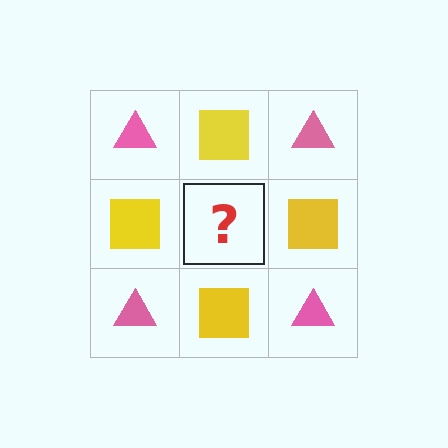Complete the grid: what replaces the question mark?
The question mark should be replaced with a pink triangle.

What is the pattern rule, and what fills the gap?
The rule is that it alternates pink triangle and yellow square in a checkerboard pattern. The gap should be filled with a pink triangle.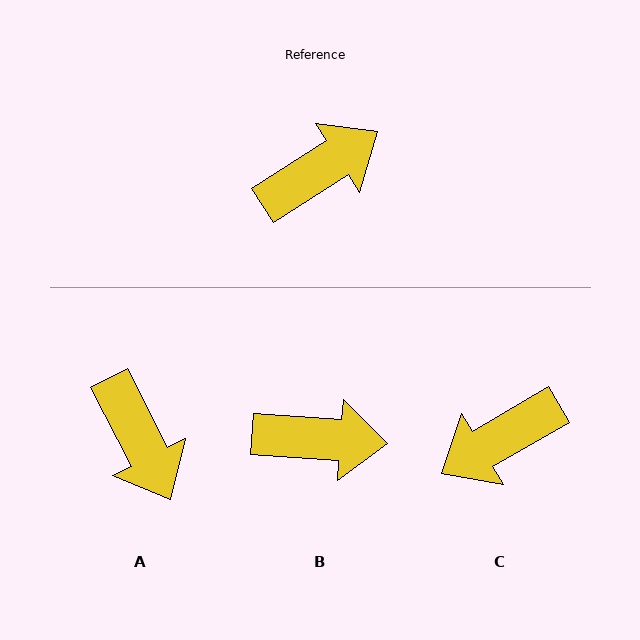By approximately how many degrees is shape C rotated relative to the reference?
Approximately 178 degrees counter-clockwise.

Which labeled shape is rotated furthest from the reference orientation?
C, about 178 degrees away.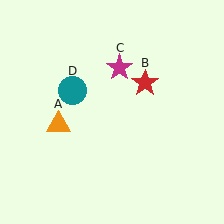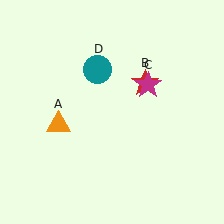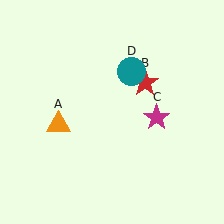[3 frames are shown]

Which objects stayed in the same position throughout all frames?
Orange triangle (object A) and red star (object B) remained stationary.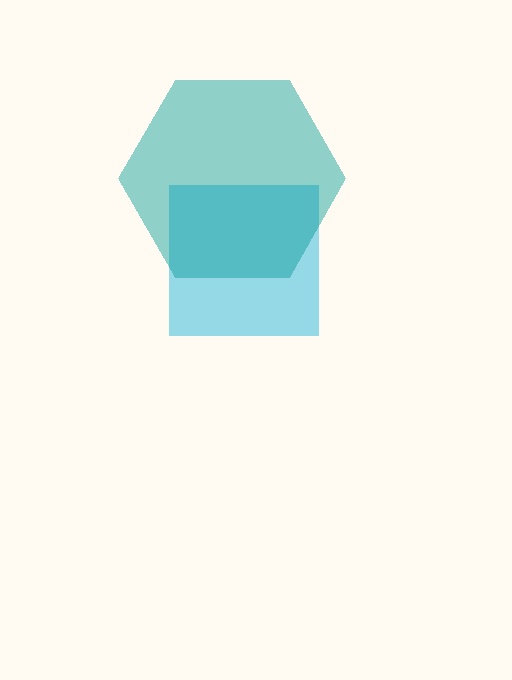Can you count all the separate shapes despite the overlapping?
Yes, there are 2 separate shapes.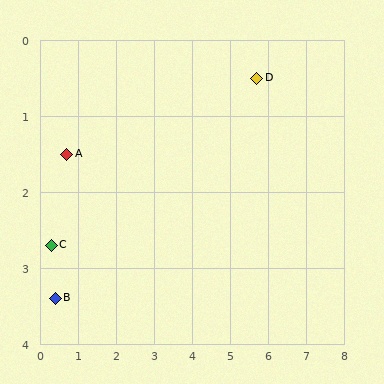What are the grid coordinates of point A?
Point A is at approximately (0.7, 1.5).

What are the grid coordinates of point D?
Point D is at approximately (5.7, 0.5).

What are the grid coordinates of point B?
Point B is at approximately (0.4, 3.4).